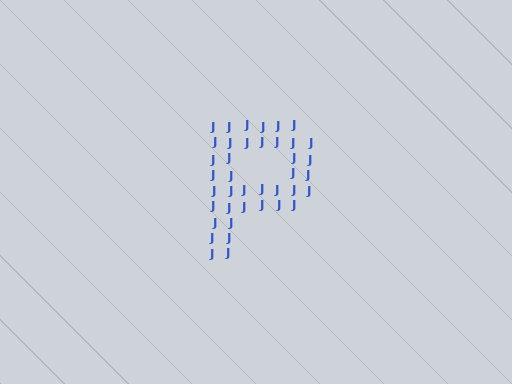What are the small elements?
The small elements are letter J's.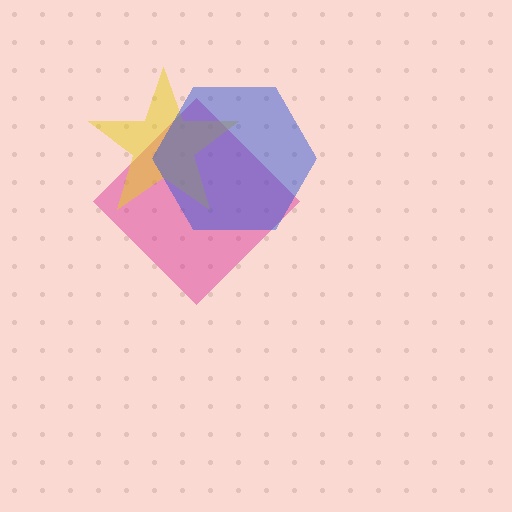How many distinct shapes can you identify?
There are 3 distinct shapes: a magenta diamond, a yellow star, a blue hexagon.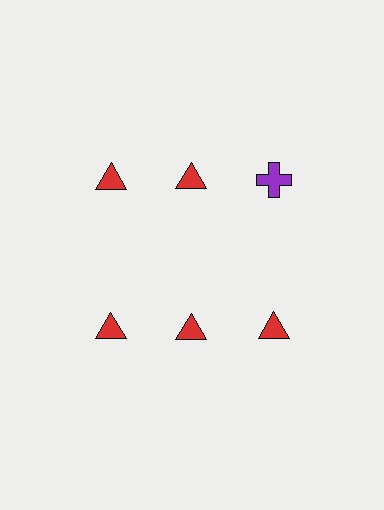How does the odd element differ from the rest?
It differs in both color (purple instead of red) and shape (cross instead of triangle).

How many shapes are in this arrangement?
There are 6 shapes arranged in a grid pattern.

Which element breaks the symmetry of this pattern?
The purple cross in the top row, center column breaks the symmetry. All other shapes are red triangles.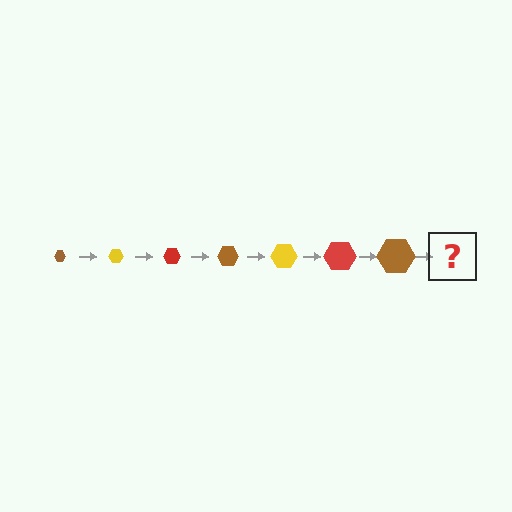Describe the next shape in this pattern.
It should be a yellow hexagon, larger than the previous one.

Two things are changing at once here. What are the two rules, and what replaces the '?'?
The two rules are that the hexagon grows larger each step and the color cycles through brown, yellow, and red. The '?' should be a yellow hexagon, larger than the previous one.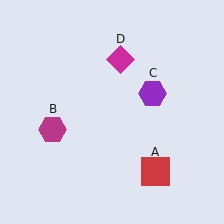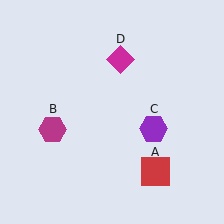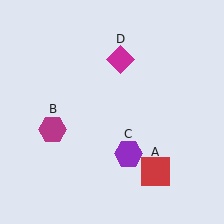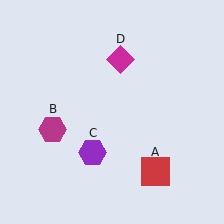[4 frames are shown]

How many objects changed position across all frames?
1 object changed position: purple hexagon (object C).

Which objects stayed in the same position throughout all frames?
Red square (object A) and magenta hexagon (object B) and magenta diamond (object D) remained stationary.